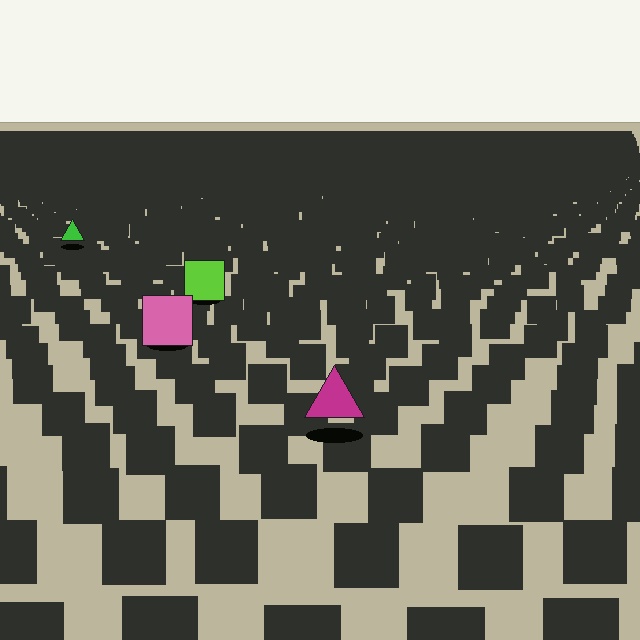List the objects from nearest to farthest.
From nearest to farthest: the magenta triangle, the pink square, the lime square, the green triangle.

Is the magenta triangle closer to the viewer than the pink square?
Yes. The magenta triangle is closer — you can tell from the texture gradient: the ground texture is coarser near it.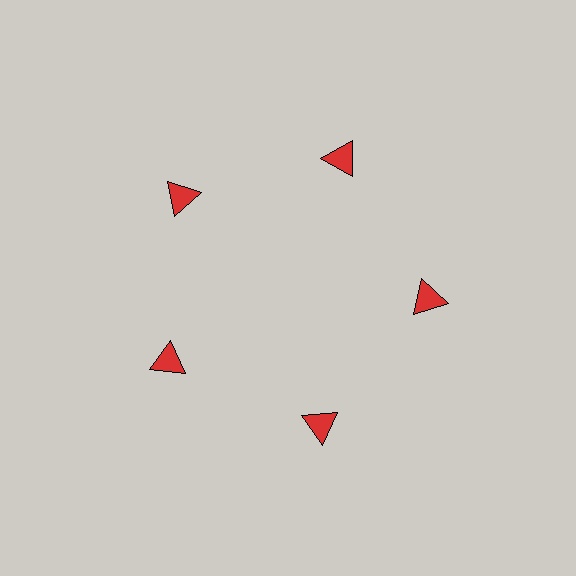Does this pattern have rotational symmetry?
Yes, this pattern has 5-fold rotational symmetry. It looks the same after rotating 72 degrees around the center.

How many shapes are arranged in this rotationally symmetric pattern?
There are 5 shapes, arranged in 5 groups of 1.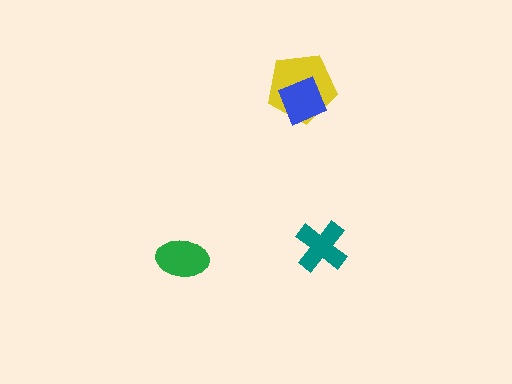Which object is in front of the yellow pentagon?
The blue diamond is in front of the yellow pentagon.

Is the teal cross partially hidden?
No, no other shape covers it.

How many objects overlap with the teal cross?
0 objects overlap with the teal cross.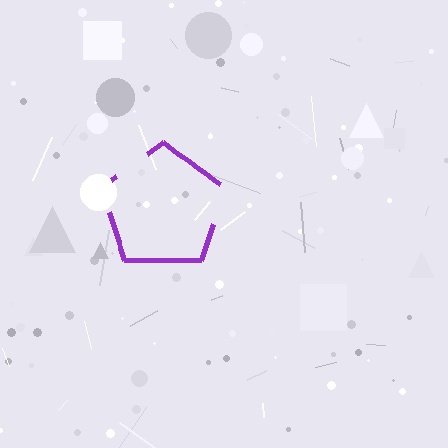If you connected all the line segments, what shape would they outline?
They would outline a pentagon.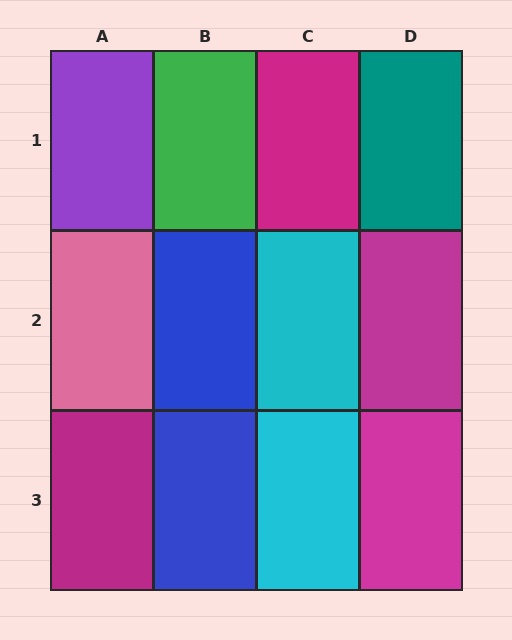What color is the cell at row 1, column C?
Magenta.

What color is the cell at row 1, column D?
Teal.